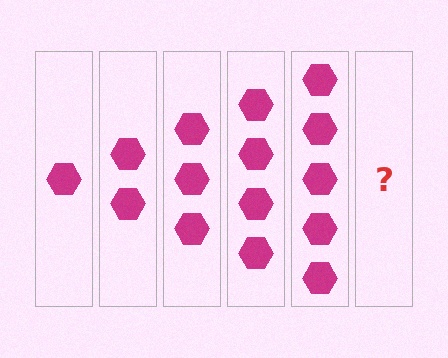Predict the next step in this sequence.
The next step is 6 hexagons.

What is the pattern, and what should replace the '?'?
The pattern is that each step adds one more hexagon. The '?' should be 6 hexagons.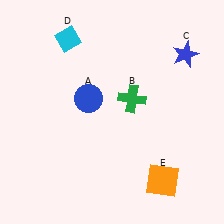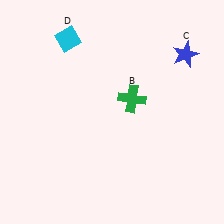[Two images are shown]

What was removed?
The blue circle (A), the orange square (E) were removed in Image 2.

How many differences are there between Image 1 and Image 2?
There are 2 differences between the two images.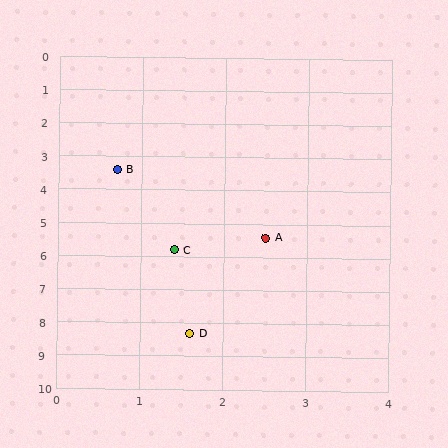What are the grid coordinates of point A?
Point A is at approximately (2.5, 5.4).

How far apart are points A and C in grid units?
Points A and C are about 1.2 grid units apart.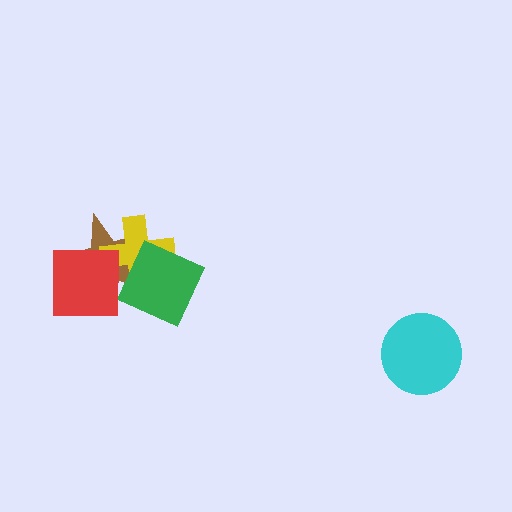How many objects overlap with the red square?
2 objects overlap with the red square.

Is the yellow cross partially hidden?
Yes, it is partially covered by another shape.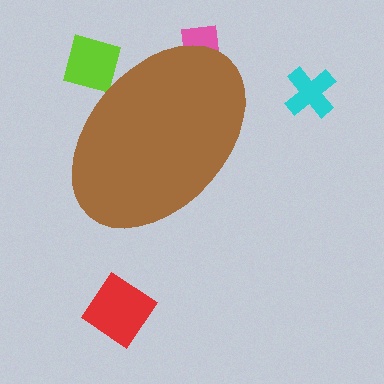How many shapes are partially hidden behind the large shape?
2 shapes are partially hidden.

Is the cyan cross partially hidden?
No, the cyan cross is fully visible.